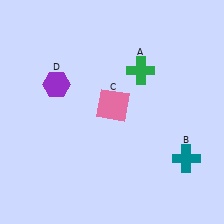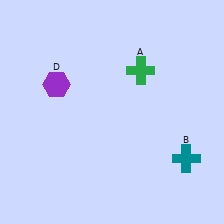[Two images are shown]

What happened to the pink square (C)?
The pink square (C) was removed in Image 2. It was in the top-right area of Image 1.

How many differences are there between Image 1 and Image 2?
There is 1 difference between the two images.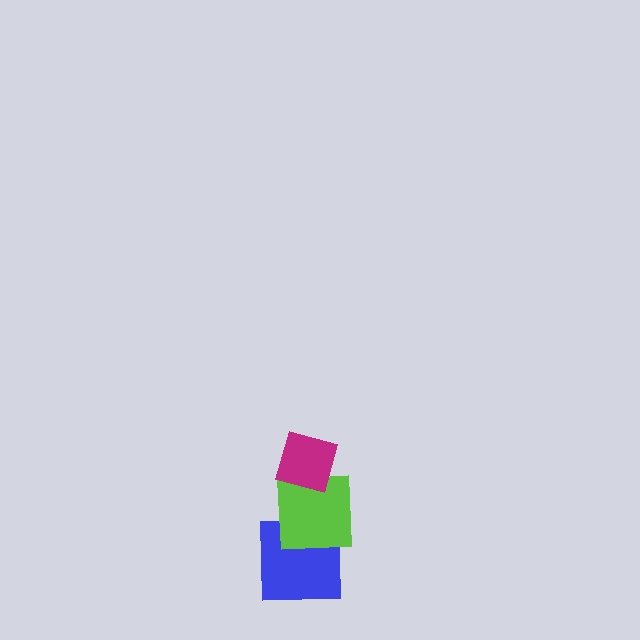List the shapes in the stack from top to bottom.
From top to bottom: the magenta diamond, the lime square, the blue square.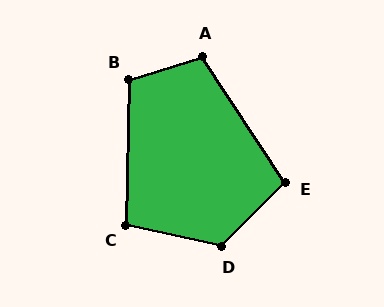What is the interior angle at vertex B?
Approximately 108 degrees (obtuse).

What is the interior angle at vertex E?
Approximately 102 degrees (obtuse).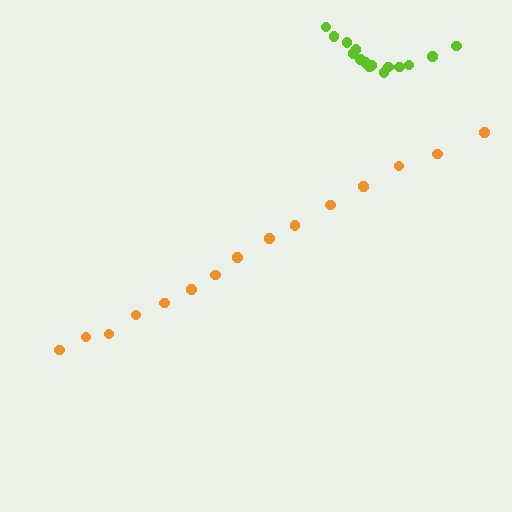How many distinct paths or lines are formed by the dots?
There are 2 distinct paths.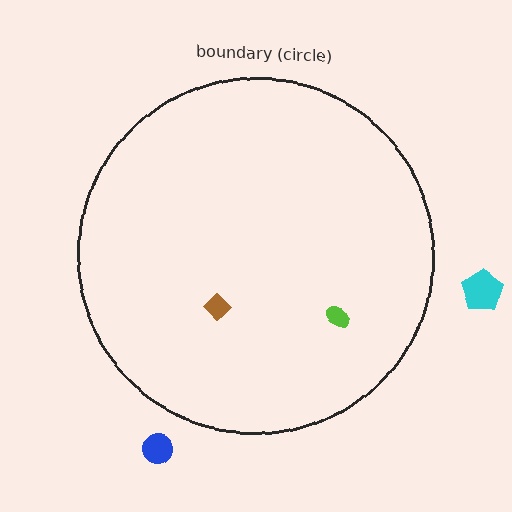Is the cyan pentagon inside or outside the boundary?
Outside.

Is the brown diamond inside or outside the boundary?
Inside.